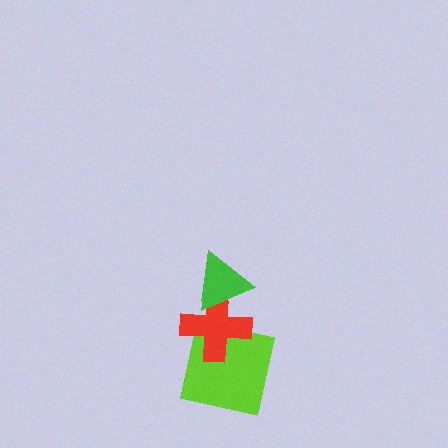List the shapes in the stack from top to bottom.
From top to bottom: the green triangle, the red cross, the lime square.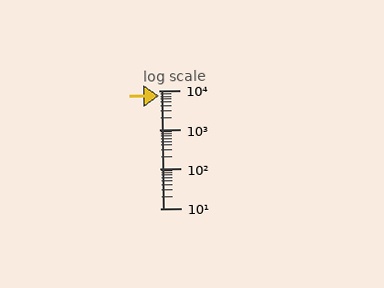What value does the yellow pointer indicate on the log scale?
The pointer indicates approximately 7300.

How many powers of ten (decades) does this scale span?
The scale spans 3 decades, from 10 to 10000.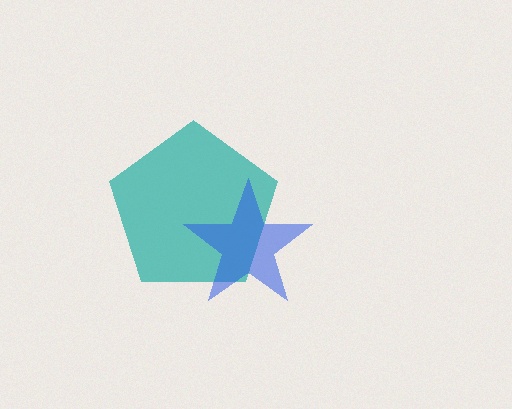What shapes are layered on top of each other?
The layered shapes are: a teal pentagon, a blue star.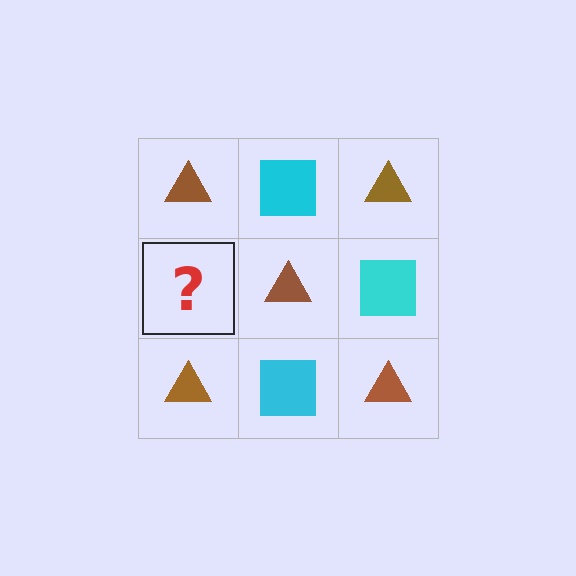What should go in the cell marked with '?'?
The missing cell should contain a cyan square.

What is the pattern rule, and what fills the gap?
The rule is that it alternates brown triangle and cyan square in a checkerboard pattern. The gap should be filled with a cyan square.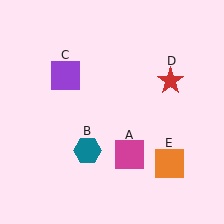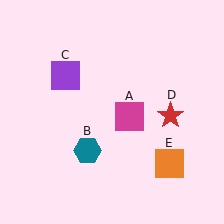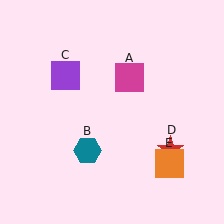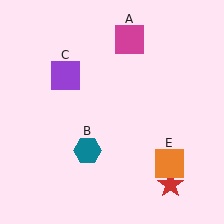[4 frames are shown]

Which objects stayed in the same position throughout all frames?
Teal hexagon (object B) and purple square (object C) and orange square (object E) remained stationary.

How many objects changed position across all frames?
2 objects changed position: magenta square (object A), red star (object D).